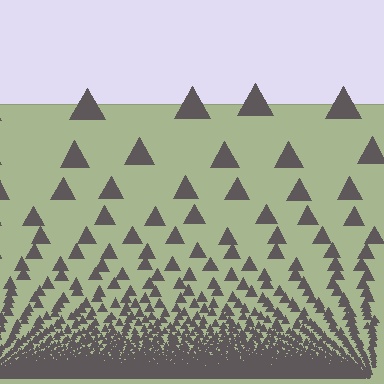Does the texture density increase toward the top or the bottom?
Density increases toward the bottom.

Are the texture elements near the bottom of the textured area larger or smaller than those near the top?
Smaller. The gradient is inverted — elements near the bottom are smaller and denser.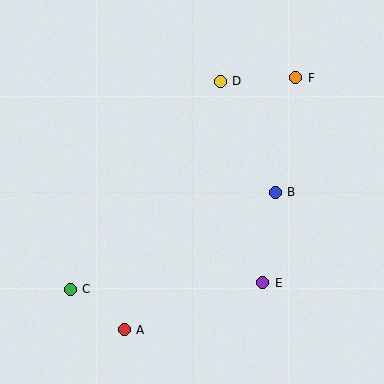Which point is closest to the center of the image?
Point B at (275, 193) is closest to the center.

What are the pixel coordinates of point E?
Point E is at (263, 283).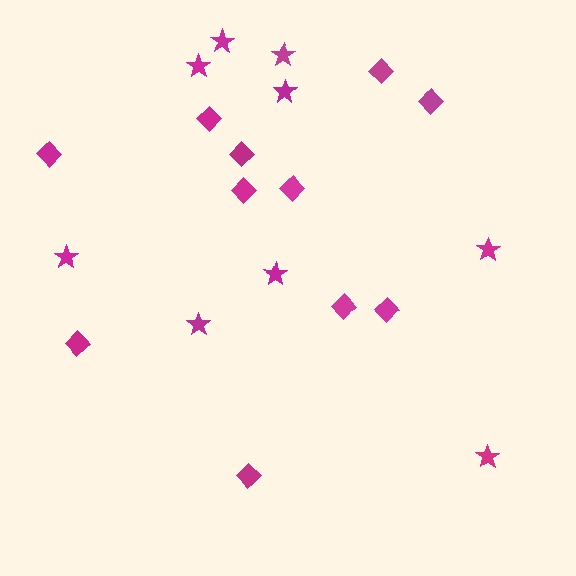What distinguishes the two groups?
There are 2 groups: one group of stars (9) and one group of diamonds (11).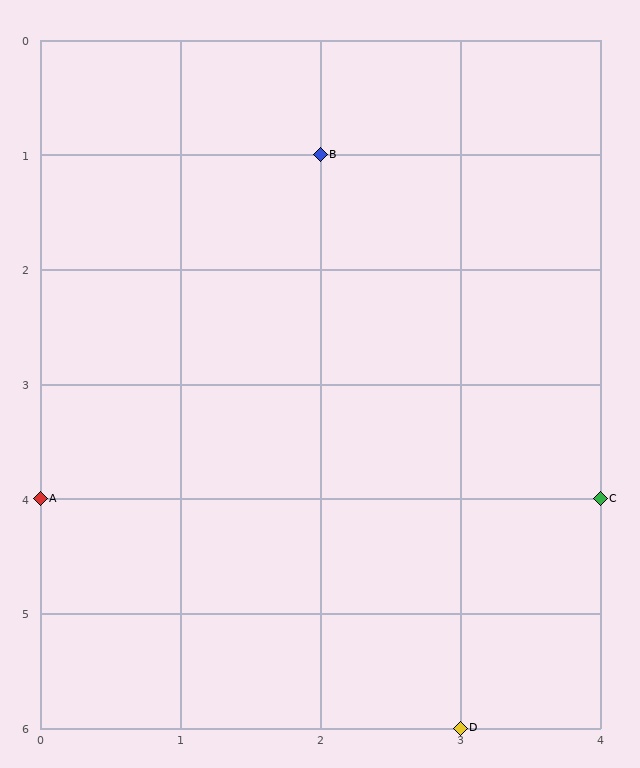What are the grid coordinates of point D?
Point D is at grid coordinates (3, 6).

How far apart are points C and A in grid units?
Points C and A are 4 columns apart.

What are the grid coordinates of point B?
Point B is at grid coordinates (2, 1).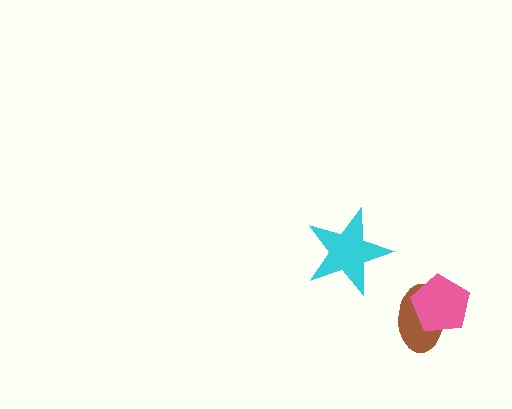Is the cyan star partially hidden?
No, no other shape covers it.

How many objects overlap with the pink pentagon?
1 object overlaps with the pink pentagon.